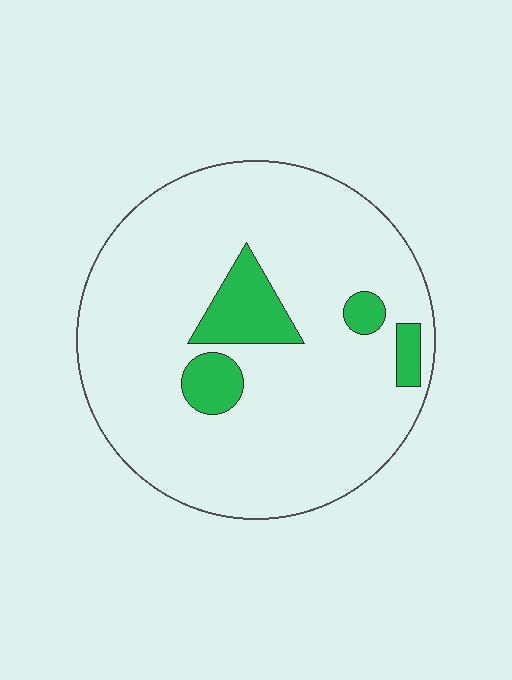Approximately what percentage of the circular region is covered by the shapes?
Approximately 10%.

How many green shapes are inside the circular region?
4.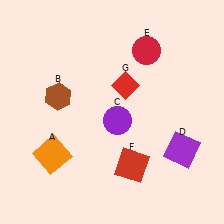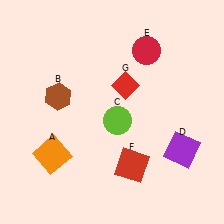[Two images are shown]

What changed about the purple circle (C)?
In Image 1, C is purple. In Image 2, it changed to lime.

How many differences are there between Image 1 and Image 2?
There is 1 difference between the two images.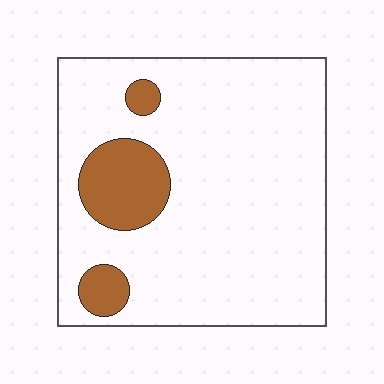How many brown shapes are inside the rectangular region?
3.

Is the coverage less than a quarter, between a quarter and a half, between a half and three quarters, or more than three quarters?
Less than a quarter.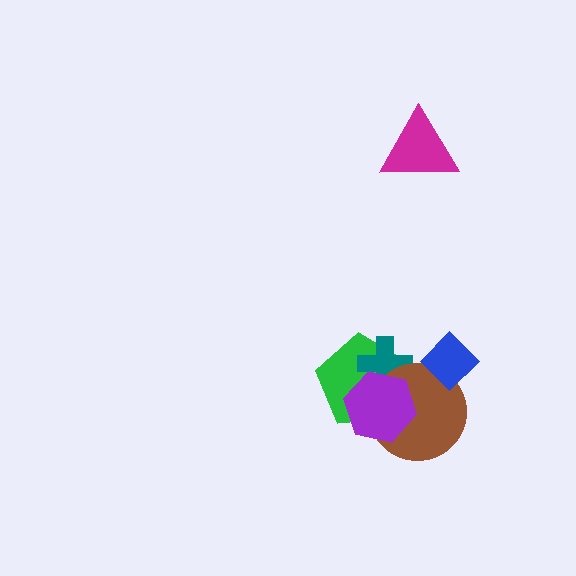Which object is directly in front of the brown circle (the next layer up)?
The purple hexagon is directly in front of the brown circle.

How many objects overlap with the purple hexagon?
3 objects overlap with the purple hexagon.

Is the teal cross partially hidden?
Yes, it is partially covered by another shape.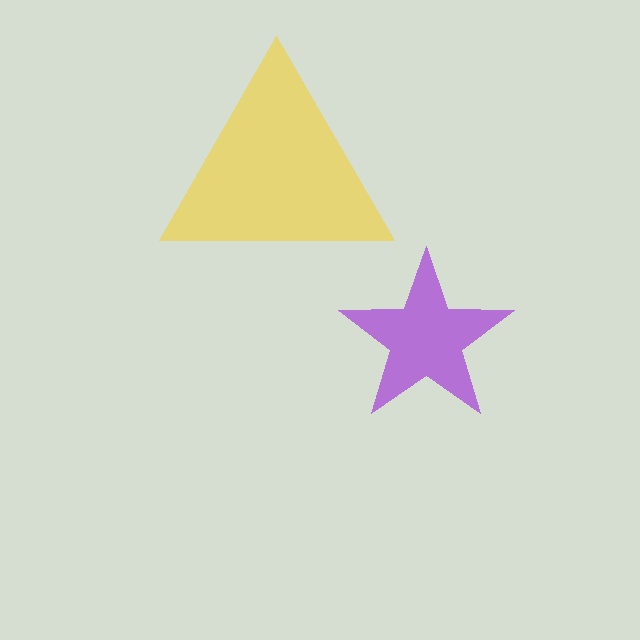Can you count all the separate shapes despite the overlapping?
Yes, there are 2 separate shapes.